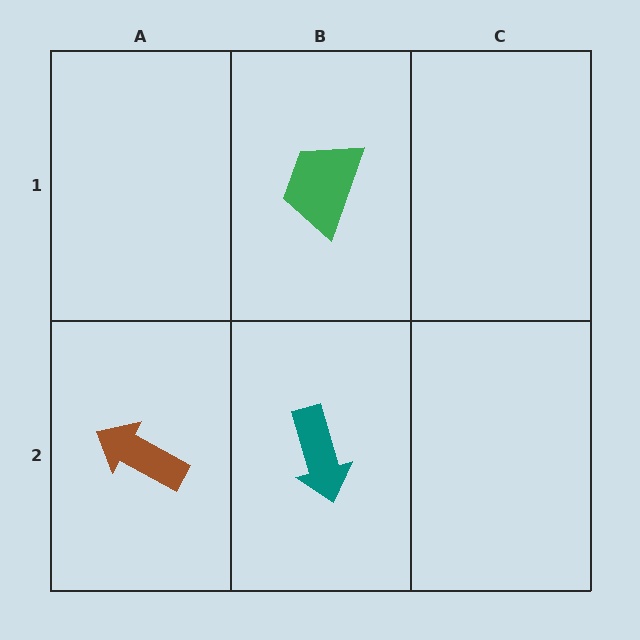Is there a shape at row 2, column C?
No, that cell is empty.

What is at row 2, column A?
A brown arrow.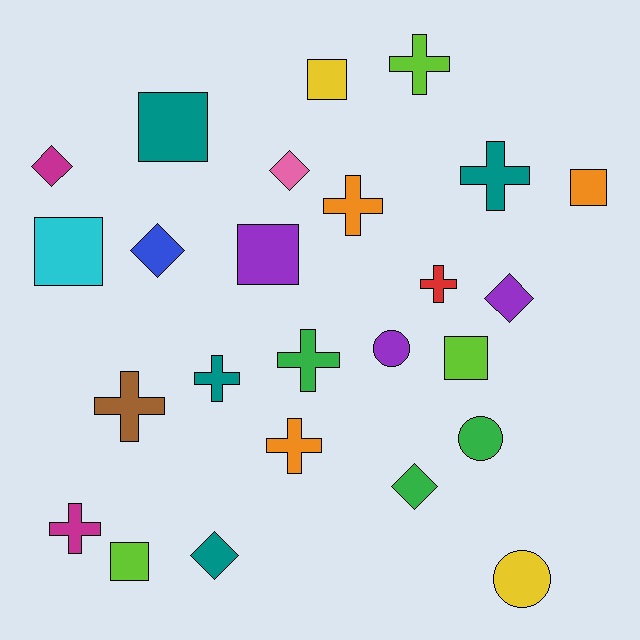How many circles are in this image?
There are 3 circles.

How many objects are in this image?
There are 25 objects.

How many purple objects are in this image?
There are 3 purple objects.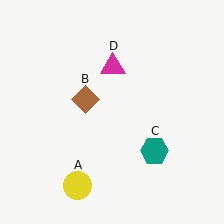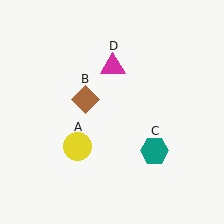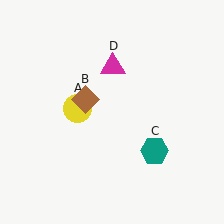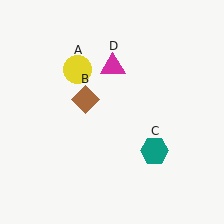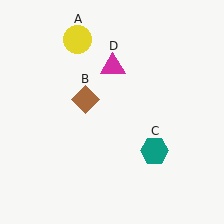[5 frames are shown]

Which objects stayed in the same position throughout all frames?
Brown diamond (object B) and teal hexagon (object C) and magenta triangle (object D) remained stationary.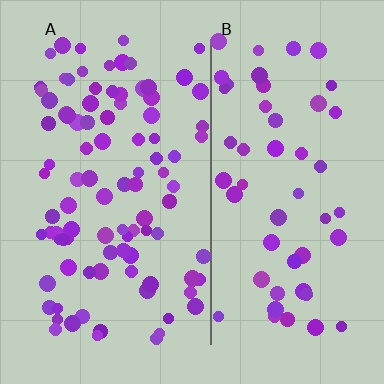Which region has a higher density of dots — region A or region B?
A (the left).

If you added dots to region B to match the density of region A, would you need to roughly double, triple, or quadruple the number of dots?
Approximately double.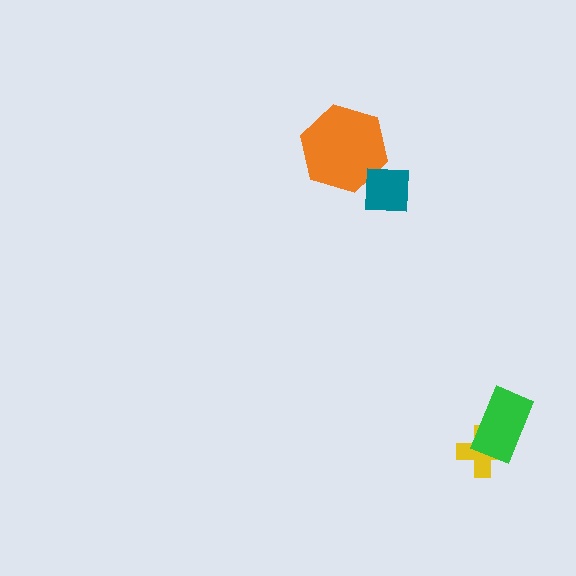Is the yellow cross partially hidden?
Yes, it is partially covered by another shape.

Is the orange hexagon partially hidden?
Yes, it is partially covered by another shape.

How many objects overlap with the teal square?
1 object overlaps with the teal square.